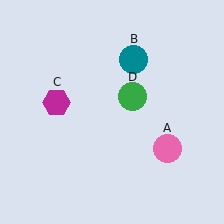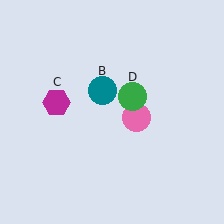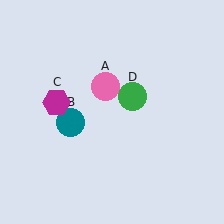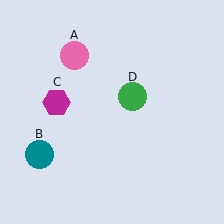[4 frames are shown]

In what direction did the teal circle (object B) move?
The teal circle (object B) moved down and to the left.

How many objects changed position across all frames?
2 objects changed position: pink circle (object A), teal circle (object B).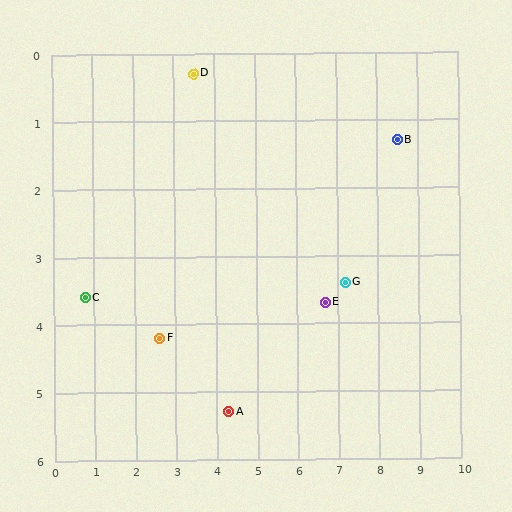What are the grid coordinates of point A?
Point A is at approximately (4.3, 5.3).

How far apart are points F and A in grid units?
Points F and A are about 2.0 grid units apart.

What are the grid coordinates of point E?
Point E is at approximately (6.7, 3.7).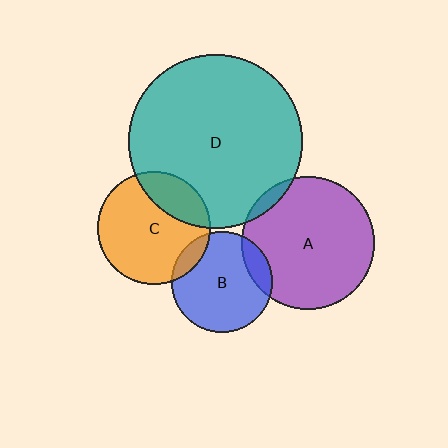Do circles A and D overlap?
Yes.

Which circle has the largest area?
Circle D (teal).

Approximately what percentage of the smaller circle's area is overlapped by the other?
Approximately 5%.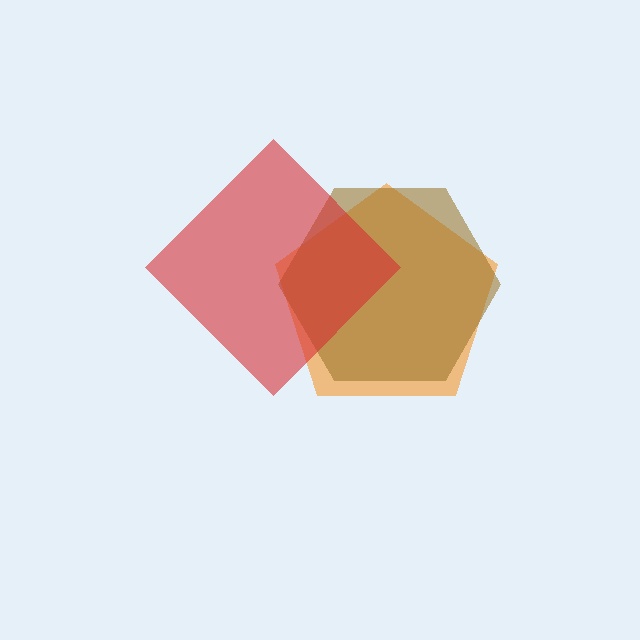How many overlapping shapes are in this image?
There are 3 overlapping shapes in the image.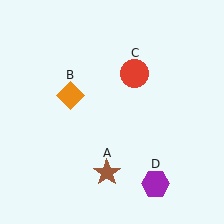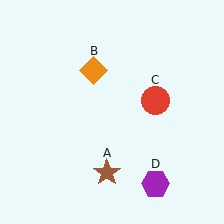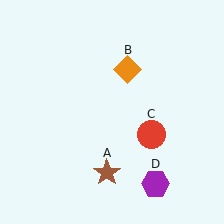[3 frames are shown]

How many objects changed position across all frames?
2 objects changed position: orange diamond (object B), red circle (object C).